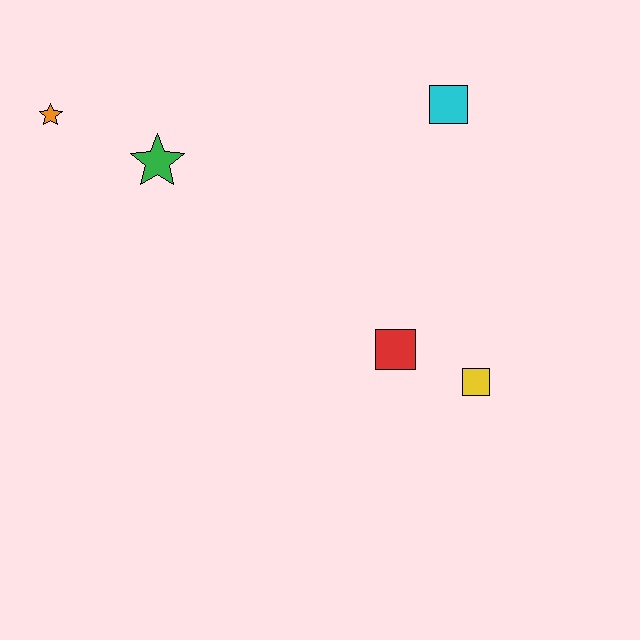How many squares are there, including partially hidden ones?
There are 3 squares.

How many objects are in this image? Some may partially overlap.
There are 5 objects.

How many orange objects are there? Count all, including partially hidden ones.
There is 1 orange object.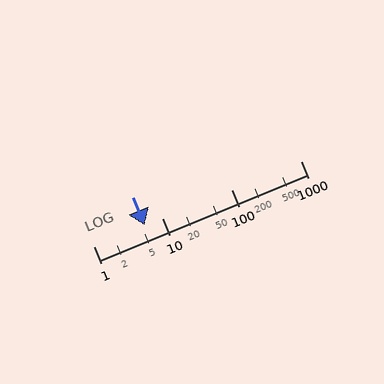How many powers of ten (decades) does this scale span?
The scale spans 3 decades, from 1 to 1000.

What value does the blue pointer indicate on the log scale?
The pointer indicates approximately 5.5.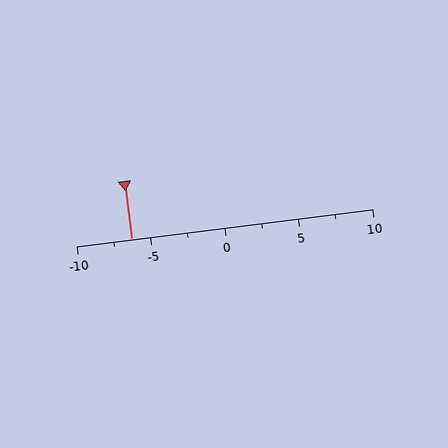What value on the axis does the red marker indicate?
The marker indicates approximately -6.2.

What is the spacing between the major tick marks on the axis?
The major ticks are spaced 5 apart.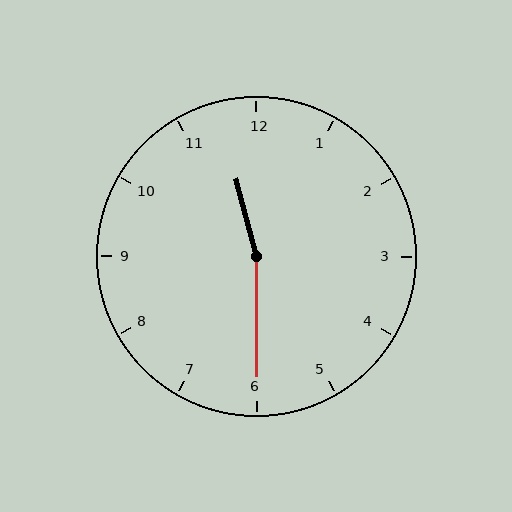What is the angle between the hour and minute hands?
Approximately 165 degrees.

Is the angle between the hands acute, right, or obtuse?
It is obtuse.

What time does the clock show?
11:30.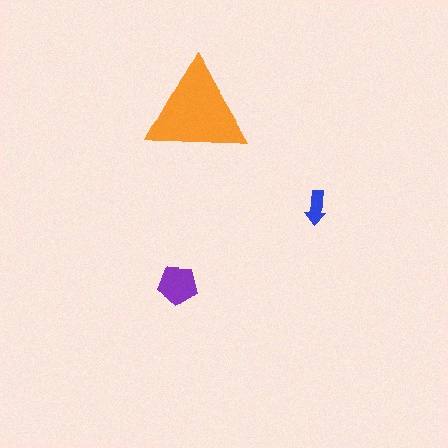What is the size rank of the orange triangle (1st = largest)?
1st.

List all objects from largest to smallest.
The orange triangle, the purple pentagon, the blue arrow.